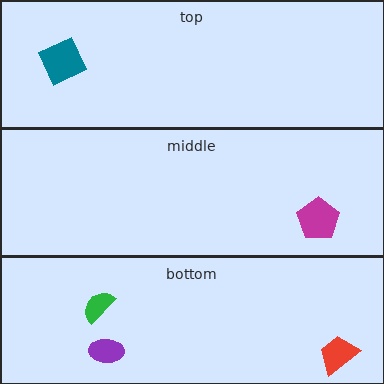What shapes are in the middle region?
The magenta pentagon.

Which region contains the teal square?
The top region.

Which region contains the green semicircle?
The bottom region.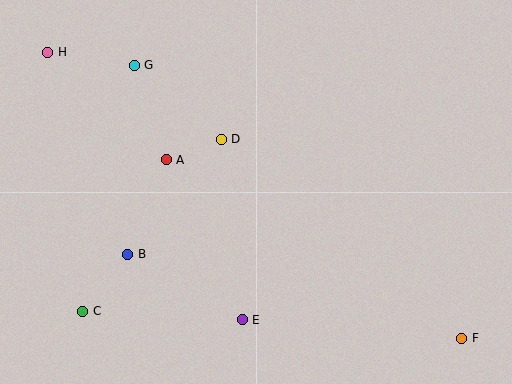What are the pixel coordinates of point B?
Point B is at (128, 254).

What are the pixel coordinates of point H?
Point H is at (48, 52).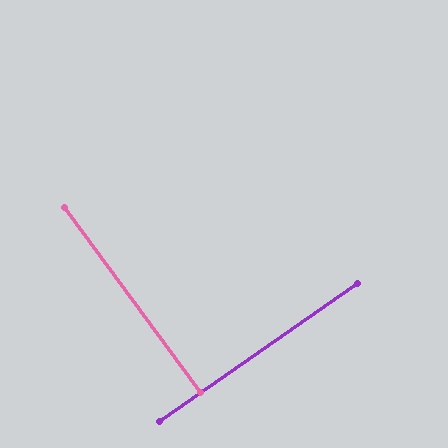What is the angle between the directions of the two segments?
Approximately 89 degrees.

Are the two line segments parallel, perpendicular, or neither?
Perpendicular — they meet at approximately 89°.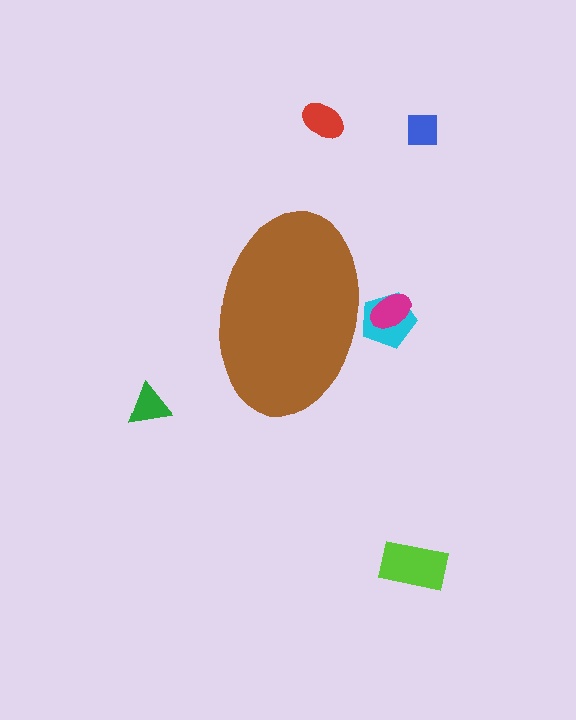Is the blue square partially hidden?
No, the blue square is fully visible.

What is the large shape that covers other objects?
A brown ellipse.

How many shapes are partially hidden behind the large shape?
2 shapes are partially hidden.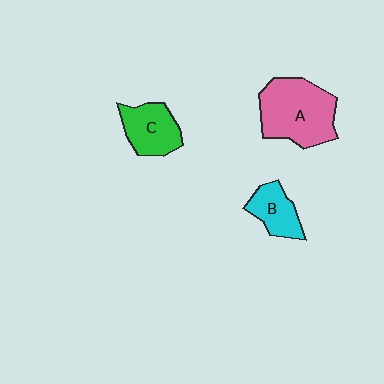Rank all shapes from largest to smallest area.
From largest to smallest: A (pink), C (green), B (cyan).